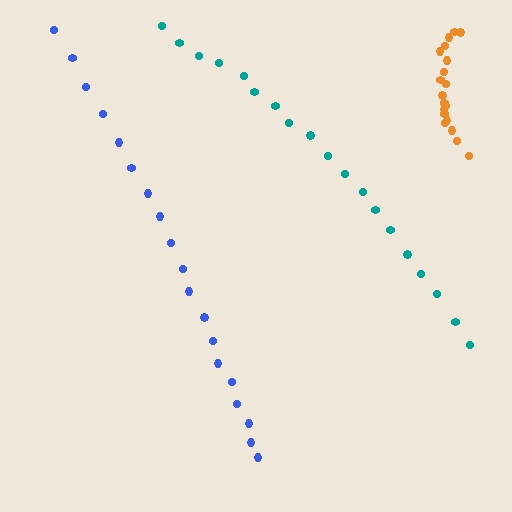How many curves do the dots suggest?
There are 3 distinct paths.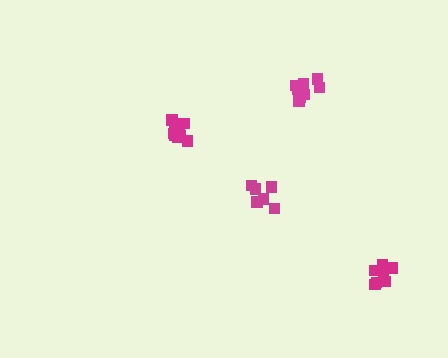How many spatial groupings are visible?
There are 4 spatial groupings.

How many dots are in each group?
Group 1: 6 dots, Group 2: 8 dots, Group 3: 9 dots, Group 4: 11 dots (34 total).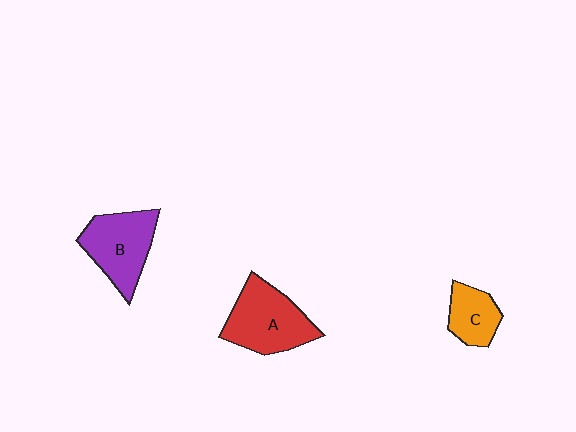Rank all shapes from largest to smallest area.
From largest to smallest: A (red), B (purple), C (orange).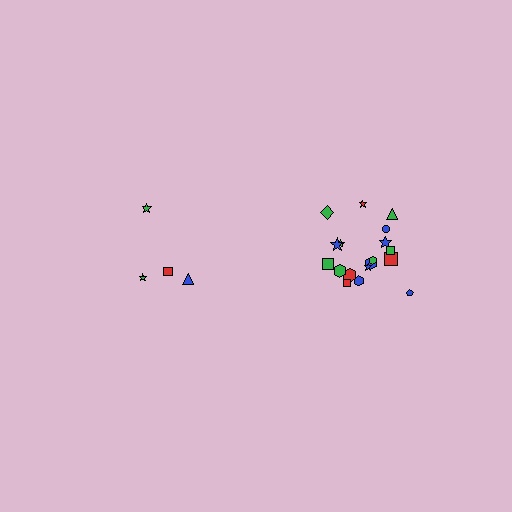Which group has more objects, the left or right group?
The right group.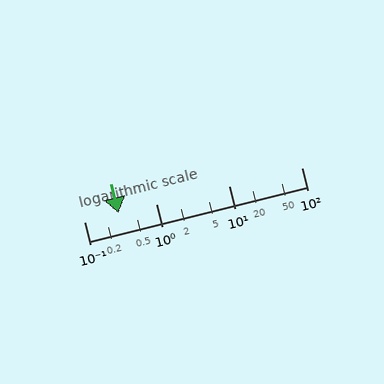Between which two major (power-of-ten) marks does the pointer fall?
The pointer is between 0.1 and 1.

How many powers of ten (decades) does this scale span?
The scale spans 3 decades, from 0.1 to 100.